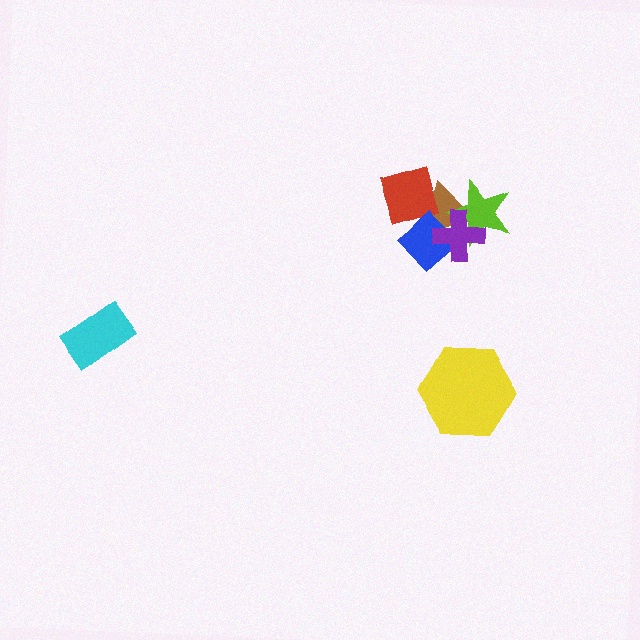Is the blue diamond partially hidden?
Yes, it is partially covered by another shape.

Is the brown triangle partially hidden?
Yes, it is partially covered by another shape.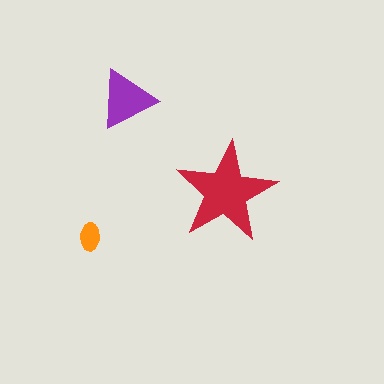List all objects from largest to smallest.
The red star, the purple triangle, the orange ellipse.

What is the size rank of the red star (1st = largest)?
1st.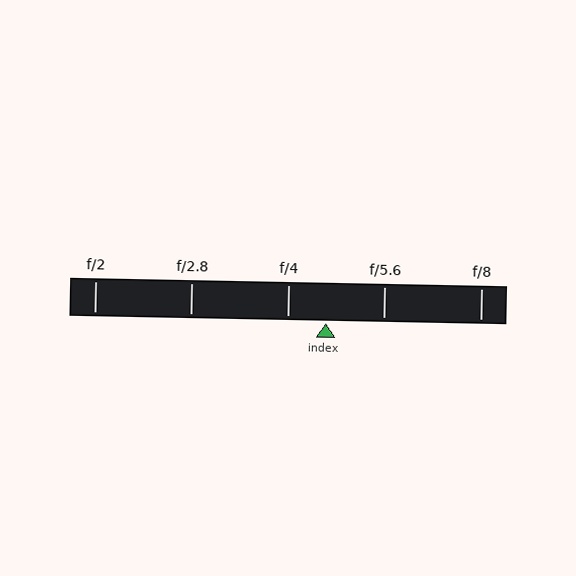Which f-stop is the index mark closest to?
The index mark is closest to f/4.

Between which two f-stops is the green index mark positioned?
The index mark is between f/4 and f/5.6.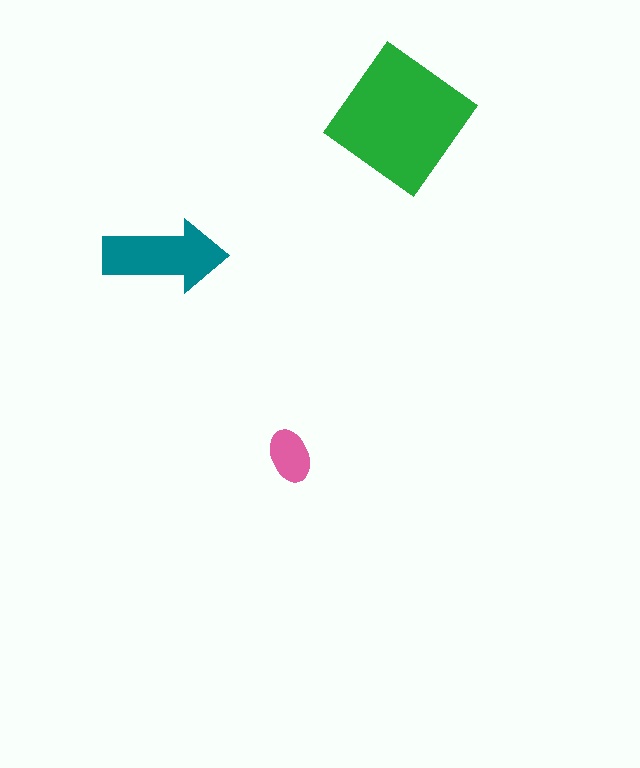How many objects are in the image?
There are 3 objects in the image.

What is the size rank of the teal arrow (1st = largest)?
2nd.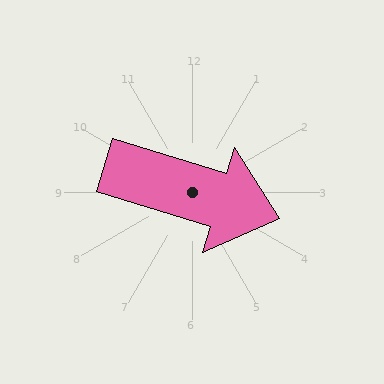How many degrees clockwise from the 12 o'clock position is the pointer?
Approximately 107 degrees.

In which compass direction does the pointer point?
East.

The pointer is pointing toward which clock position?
Roughly 4 o'clock.